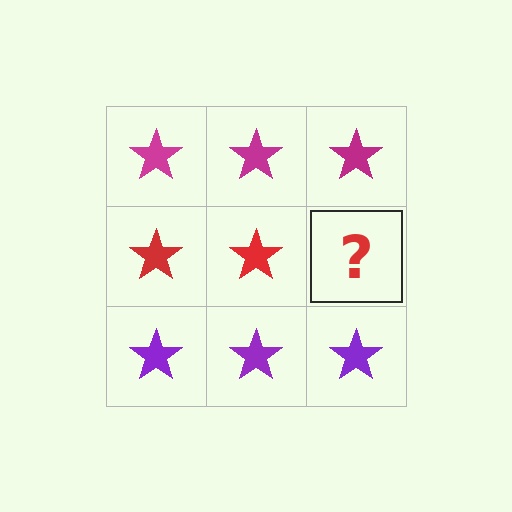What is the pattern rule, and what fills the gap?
The rule is that each row has a consistent color. The gap should be filled with a red star.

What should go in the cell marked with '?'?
The missing cell should contain a red star.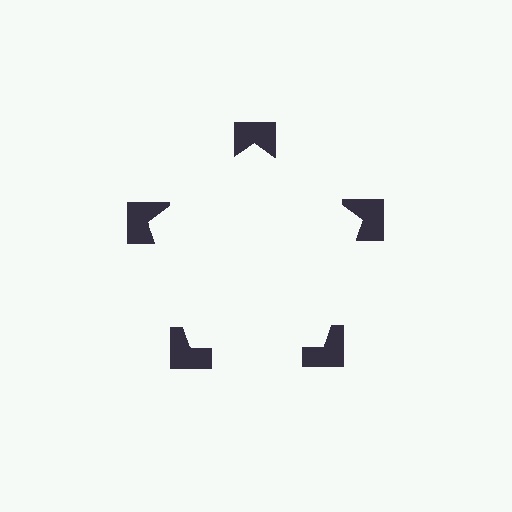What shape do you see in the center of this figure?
An illusory pentagon — its edges are inferred from the aligned wedge cuts in the notched squares, not physically drawn.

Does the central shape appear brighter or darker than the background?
It typically appears slightly brighter than the background, even though no actual brightness change is drawn.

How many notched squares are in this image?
There are 5 — one at each vertex of the illusory pentagon.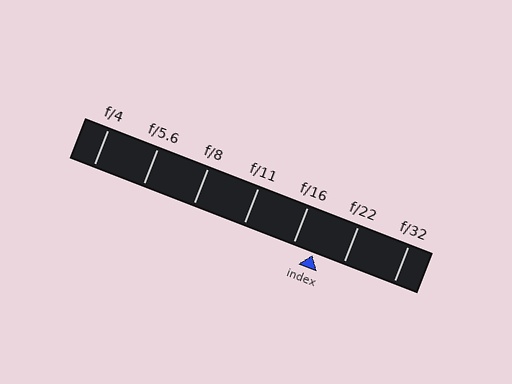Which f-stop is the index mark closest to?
The index mark is closest to f/16.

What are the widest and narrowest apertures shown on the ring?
The widest aperture shown is f/4 and the narrowest is f/32.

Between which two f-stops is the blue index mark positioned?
The index mark is between f/16 and f/22.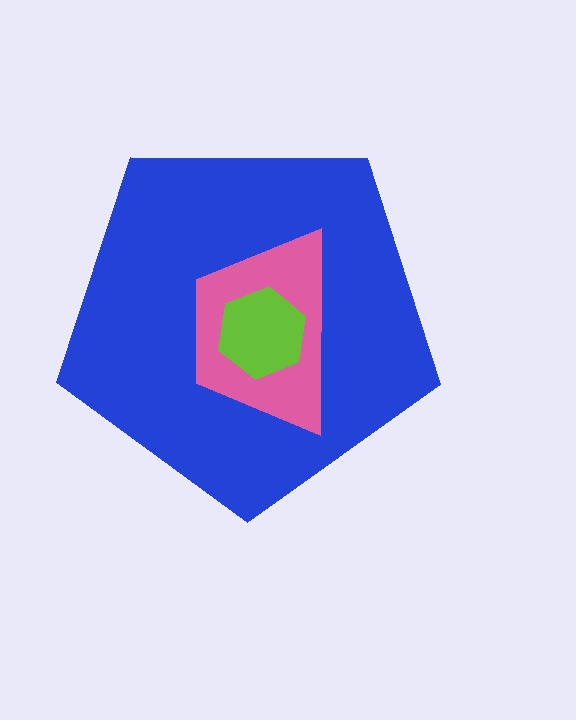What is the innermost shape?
The lime hexagon.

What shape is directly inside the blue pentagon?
The pink trapezoid.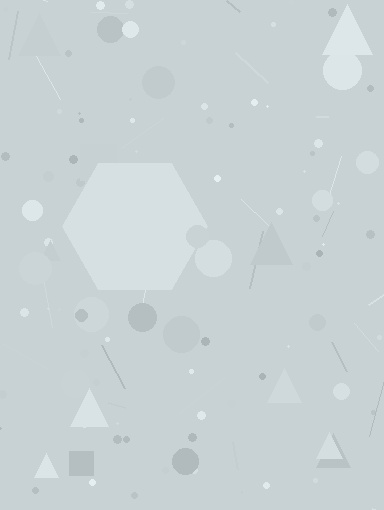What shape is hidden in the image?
A hexagon is hidden in the image.